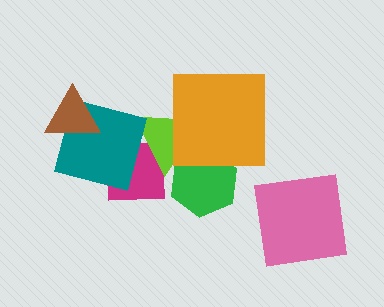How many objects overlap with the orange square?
2 objects overlap with the orange square.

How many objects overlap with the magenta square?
2 objects overlap with the magenta square.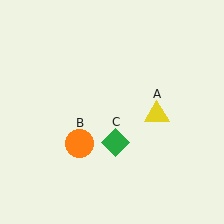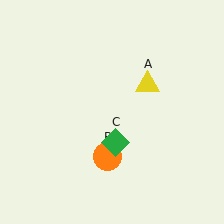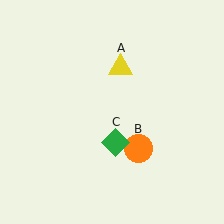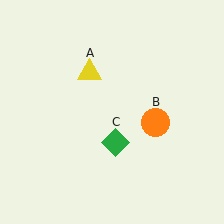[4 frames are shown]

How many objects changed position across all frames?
2 objects changed position: yellow triangle (object A), orange circle (object B).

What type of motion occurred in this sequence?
The yellow triangle (object A), orange circle (object B) rotated counterclockwise around the center of the scene.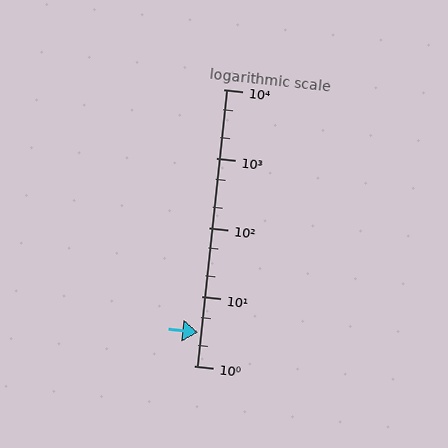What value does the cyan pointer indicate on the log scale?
The pointer indicates approximately 3.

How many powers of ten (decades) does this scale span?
The scale spans 4 decades, from 1 to 10000.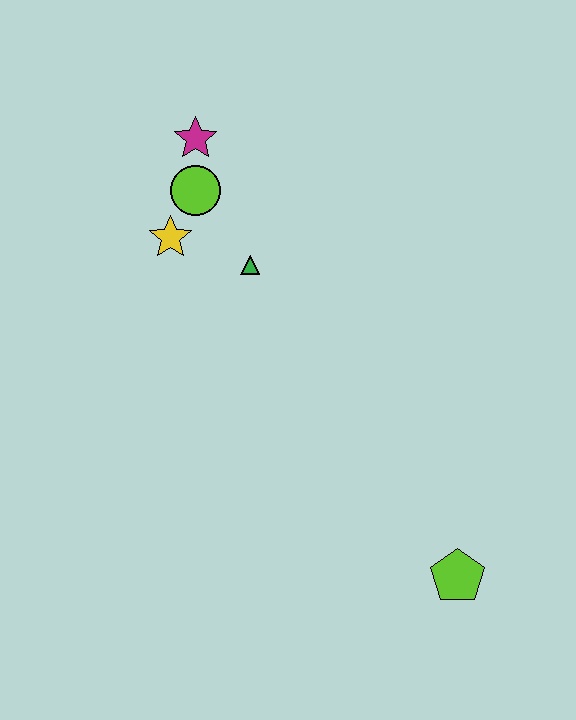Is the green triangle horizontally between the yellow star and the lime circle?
No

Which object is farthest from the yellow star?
The lime pentagon is farthest from the yellow star.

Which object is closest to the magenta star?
The lime circle is closest to the magenta star.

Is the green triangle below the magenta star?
Yes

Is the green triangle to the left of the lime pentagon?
Yes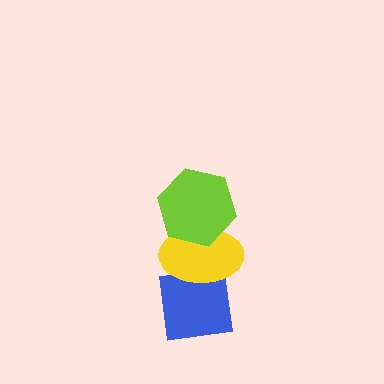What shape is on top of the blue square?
The yellow ellipse is on top of the blue square.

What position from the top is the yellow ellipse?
The yellow ellipse is 2nd from the top.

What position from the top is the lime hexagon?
The lime hexagon is 1st from the top.